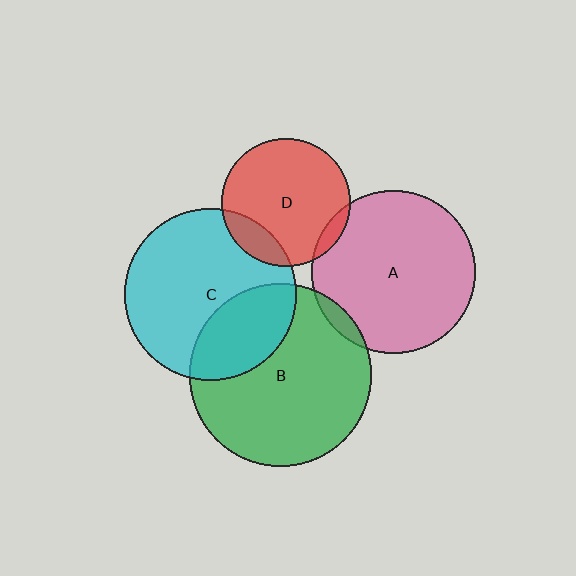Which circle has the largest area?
Circle B (green).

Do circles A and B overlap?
Yes.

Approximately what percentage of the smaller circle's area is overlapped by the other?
Approximately 5%.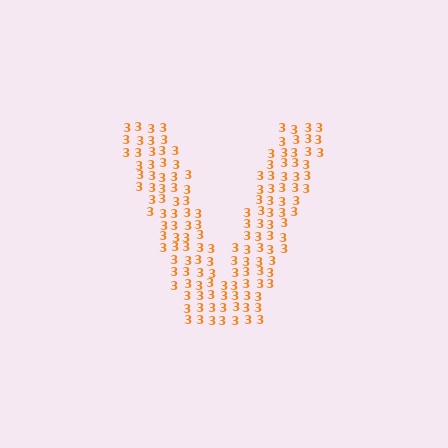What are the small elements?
The small elements are digit 3's.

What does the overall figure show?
The overall figure shows the letter V.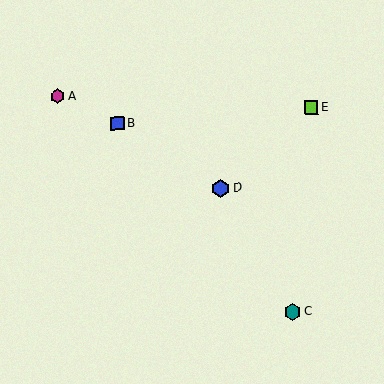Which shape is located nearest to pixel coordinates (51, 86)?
The magenta hexagon (labeled A) at (58, 96) is nearest to that location.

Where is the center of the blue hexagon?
The center of the blue hexagon is at (221, 189).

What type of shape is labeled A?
Shape A is a magenta hexagon.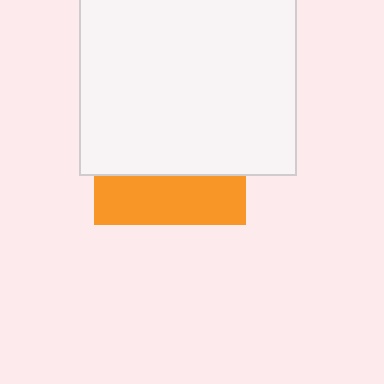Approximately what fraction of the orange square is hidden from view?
Roughly 68% of the orange square is hidden behind the white square.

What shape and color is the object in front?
The object in front is a white square.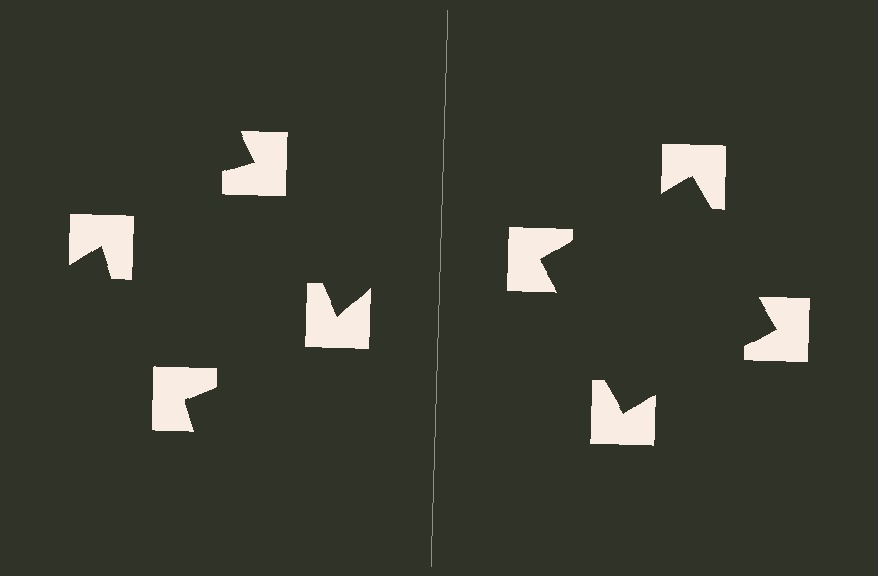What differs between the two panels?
The notched squares are positioned identically on both sides; only the wedge orientations differ. On the right they align to a square; on the left they are misaligned.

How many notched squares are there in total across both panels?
8 — 4 on each side.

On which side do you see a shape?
An illusory square appears on the right side. On the left side the wedge cuts are rotated, so no coherent shape forms.